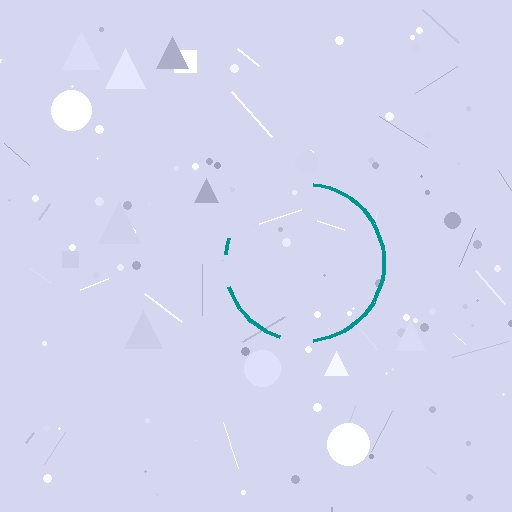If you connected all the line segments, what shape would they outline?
They would outline a circle.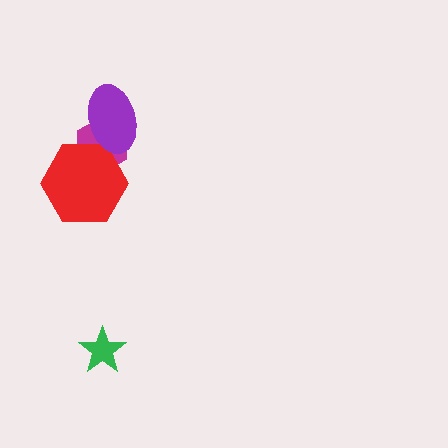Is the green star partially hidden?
No, no other shape covers it.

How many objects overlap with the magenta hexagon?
2 objects overlap with the magenta hexagon.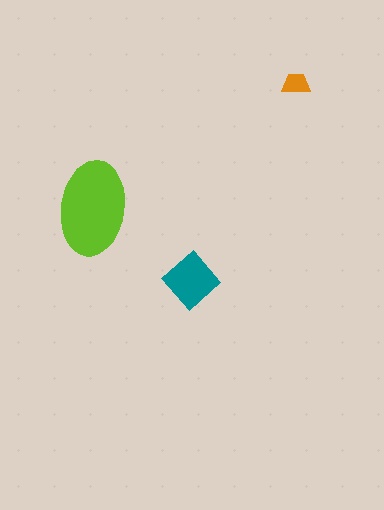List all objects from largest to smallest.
The lime ellipse, the teal diamond, the orange trapezoid.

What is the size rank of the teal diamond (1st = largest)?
2nd.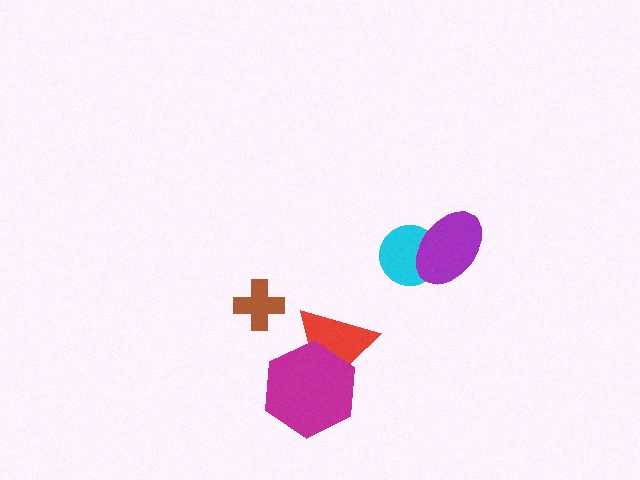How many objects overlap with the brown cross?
0 objects overlap with the brown cross.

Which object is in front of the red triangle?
The magenta hexagon is in front of the red triangle.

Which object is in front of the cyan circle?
The purple ellipse is in front of the cyan circle.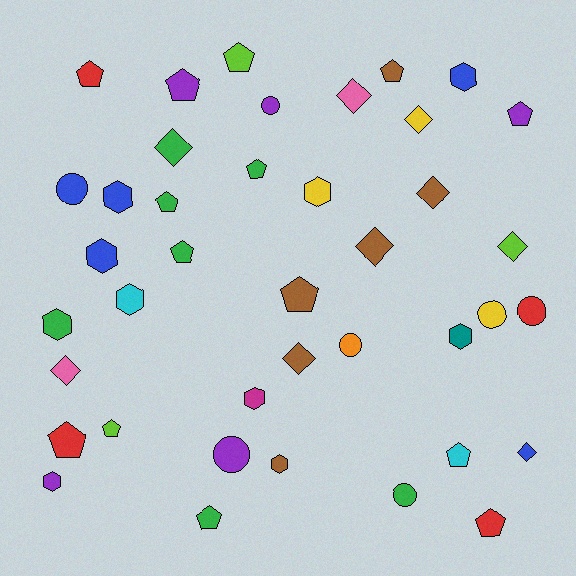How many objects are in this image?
There are 40 objects.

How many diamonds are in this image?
There are 9 diamonds.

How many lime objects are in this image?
There are 3 lime objects.